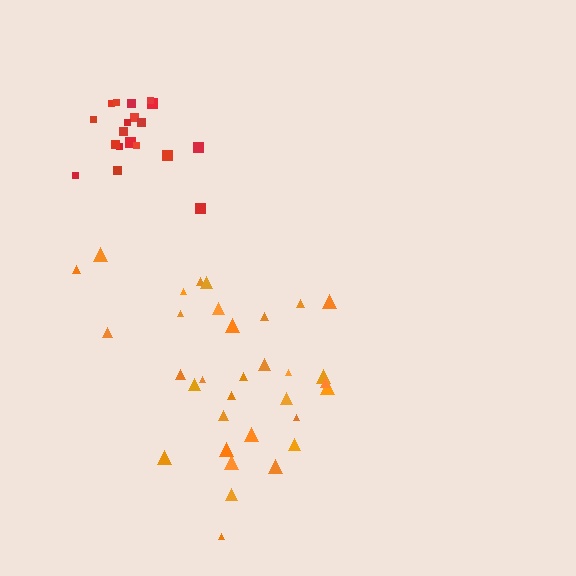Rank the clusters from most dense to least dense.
red, orange.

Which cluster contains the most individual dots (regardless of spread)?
Orange (33).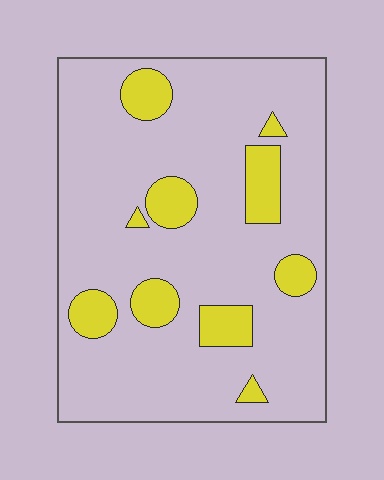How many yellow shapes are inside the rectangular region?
10.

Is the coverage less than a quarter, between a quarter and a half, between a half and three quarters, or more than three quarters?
Less than a quarter.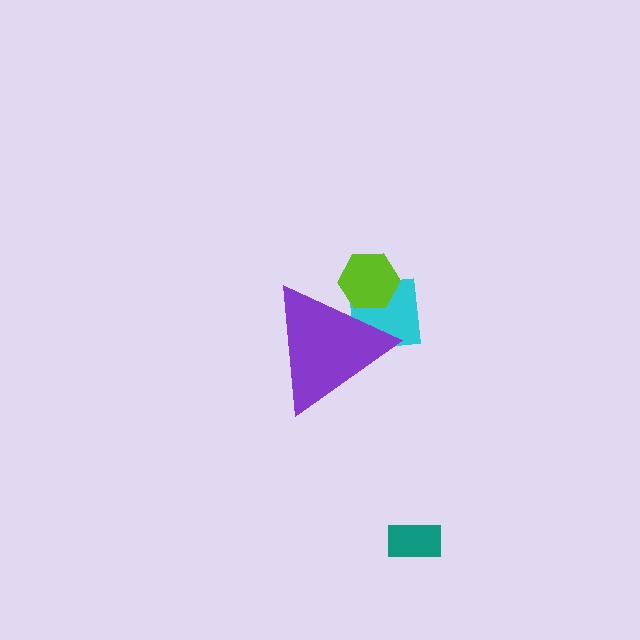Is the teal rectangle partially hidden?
No, the teal rectangle is fully visible.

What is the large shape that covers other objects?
A purple triangle.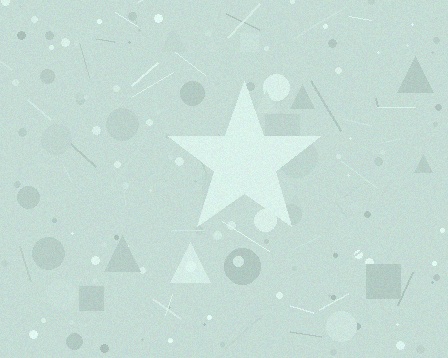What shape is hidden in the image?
A star is hidden in the image.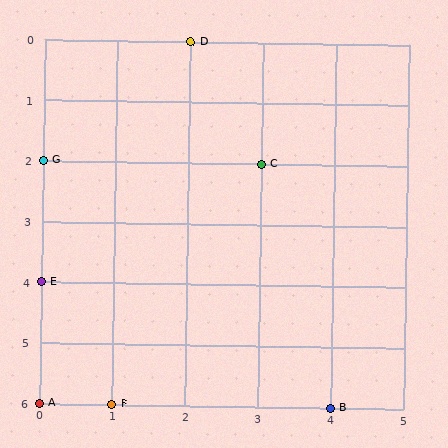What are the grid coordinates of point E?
Point E is at grid coordinates (0, 4).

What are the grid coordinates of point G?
Point G is at grid coordinates (0, 2).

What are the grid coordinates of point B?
Point B is at grid coordinates (4, 6).